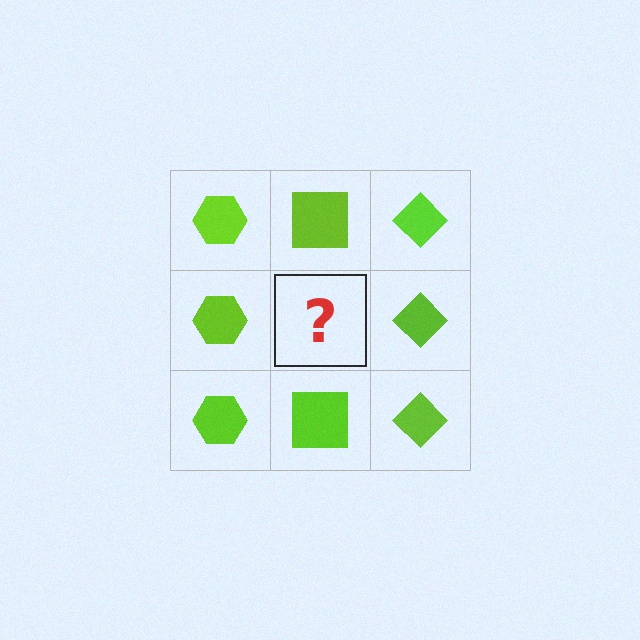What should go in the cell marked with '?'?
The missing cell should contain a lime square.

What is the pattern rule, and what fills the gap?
The rule is that each column has a consistent shape. The gap should be filled with a lime square.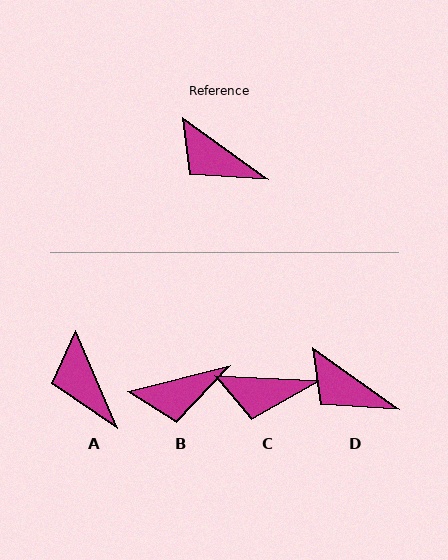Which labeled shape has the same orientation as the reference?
D.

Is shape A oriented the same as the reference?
No, it is off by about 31 degrees.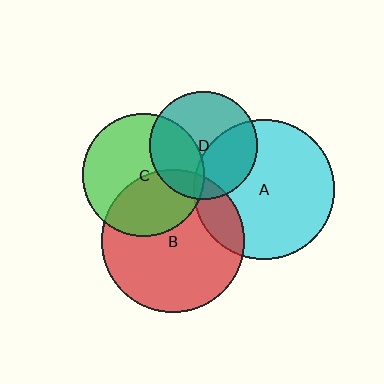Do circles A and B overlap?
Yes.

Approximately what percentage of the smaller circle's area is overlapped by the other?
Approximately 15%.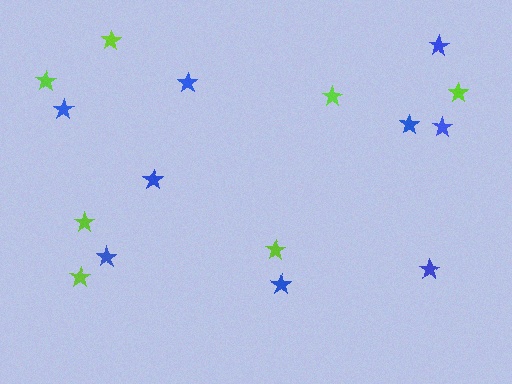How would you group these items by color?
There are 2 groups: one group of lime stars (7) and one group of blue stars (9).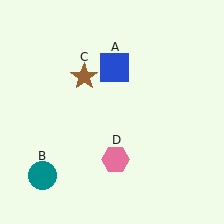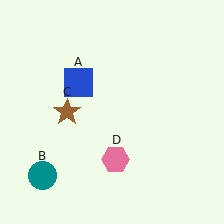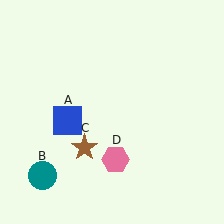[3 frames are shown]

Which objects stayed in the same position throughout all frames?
Teal circle (object B) and pink hexagon (object D) remained stationary.